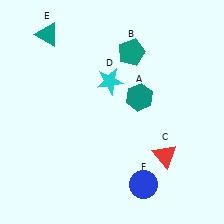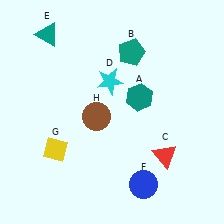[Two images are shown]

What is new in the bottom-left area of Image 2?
A yellow diamond (G) was added in the bottom-left area of Image 2.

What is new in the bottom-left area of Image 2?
A brown circle (H) was added in the bottom-left area of Image 2.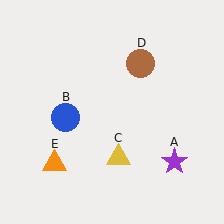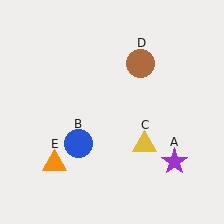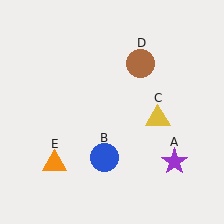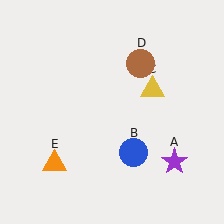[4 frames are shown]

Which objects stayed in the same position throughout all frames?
Purple star (object A) and brown circle (object D) and orange triangle (object E) remained stationary.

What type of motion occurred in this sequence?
The blue circle (object B), yellow triangle (object C) rotated counterclockwise around the center of the scene.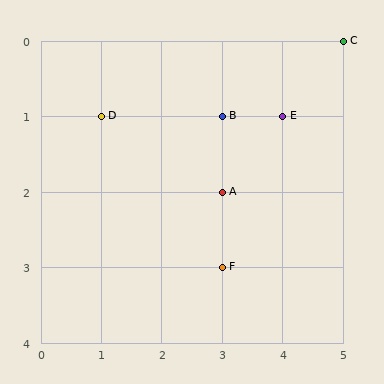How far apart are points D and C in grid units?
Points D and C are 4 columns and 1 row apart (about 4.1 grid units diagonally).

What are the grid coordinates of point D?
Point D is at grid coordinates (1, 1).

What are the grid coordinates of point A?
Point A is at grid coordinates (3, 2).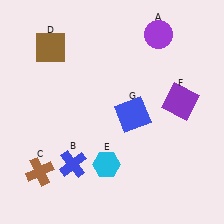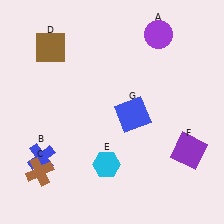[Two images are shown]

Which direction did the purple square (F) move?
The purple square (F) moved down.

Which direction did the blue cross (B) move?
The blue cross (B) moved left.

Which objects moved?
The objects that moved are: the blue cross (B), the purple square (F).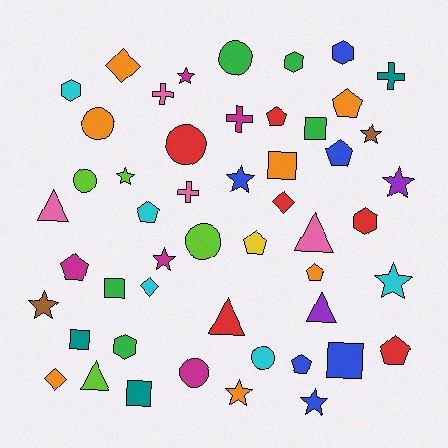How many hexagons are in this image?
There are 5 hexagons.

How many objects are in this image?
There are 50 objects.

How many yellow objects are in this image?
There is 1 yellow object.